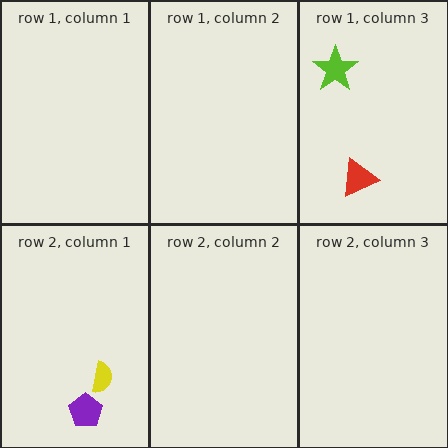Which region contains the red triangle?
The row 1, column 3 region.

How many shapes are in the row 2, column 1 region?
2.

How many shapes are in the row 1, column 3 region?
2.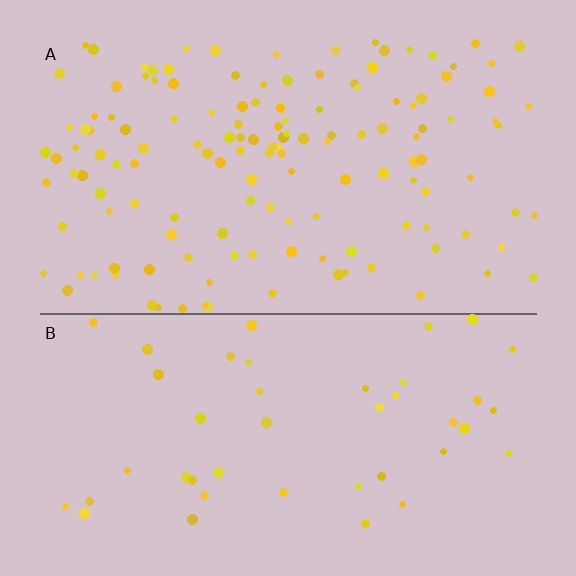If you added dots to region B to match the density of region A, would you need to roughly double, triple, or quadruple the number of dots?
Approximately triple.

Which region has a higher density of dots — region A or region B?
A (the top).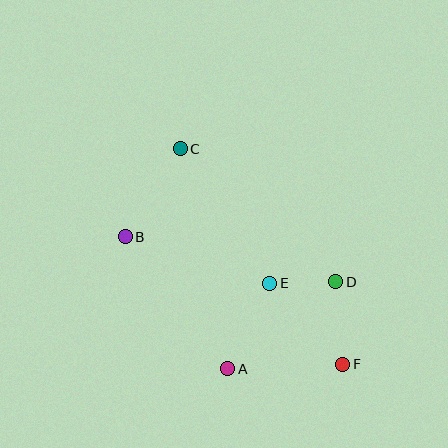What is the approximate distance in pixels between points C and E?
The distance between C and E is approximately 162 pixels.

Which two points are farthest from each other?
Points C and F are farthest from each other.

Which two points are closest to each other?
Points D and E are closest to each other.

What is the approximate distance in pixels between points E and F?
The distance between E and F is approximately 109 pixels.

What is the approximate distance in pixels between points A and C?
The distance between A and C is approximately 225 pixels.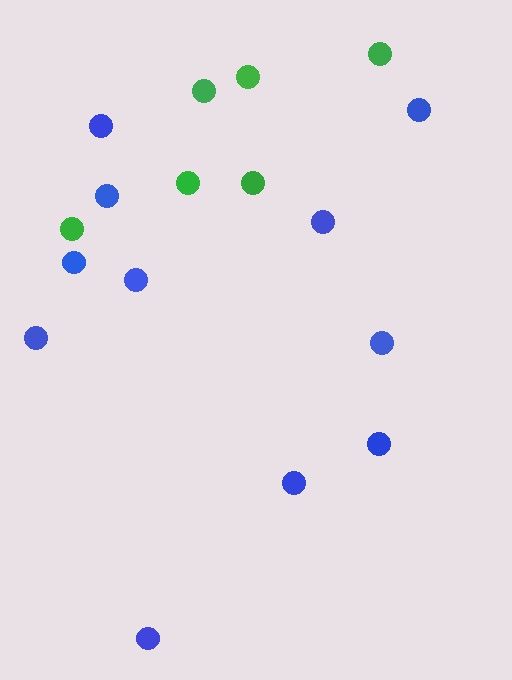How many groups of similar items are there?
There are 2 groups: one group of blue circles (11) and one group of green circles (6).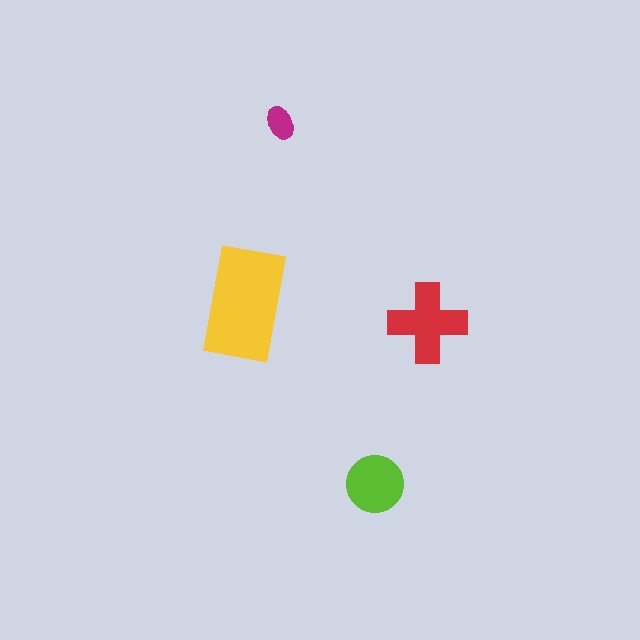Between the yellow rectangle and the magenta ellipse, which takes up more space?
The yellow rectangle.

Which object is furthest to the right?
The red cross is rightmost.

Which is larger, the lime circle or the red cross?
The red cross.